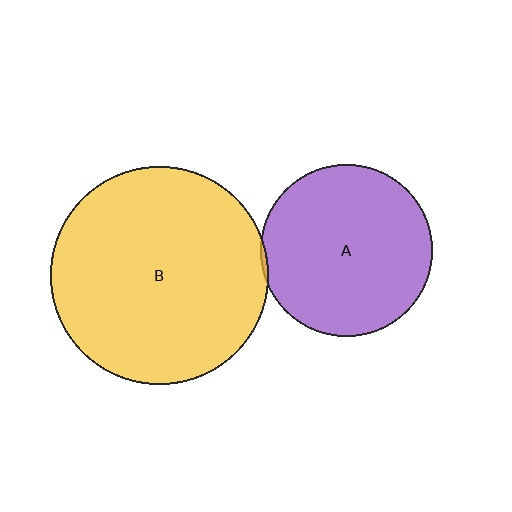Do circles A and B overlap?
Yes.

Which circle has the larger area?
Circle B (yellow).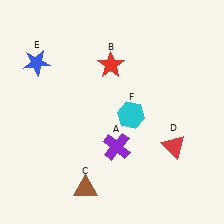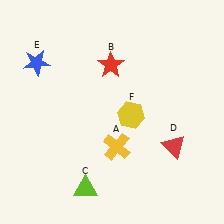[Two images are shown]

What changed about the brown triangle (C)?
In Image 1, C is brown. In Image 2, it changed to lime.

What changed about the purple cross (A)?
In Image 1, A is purple. In Image 2, it changed to yellow.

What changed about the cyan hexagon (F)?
In Image 1, F is cyan. In Image 2, it changed to yellow.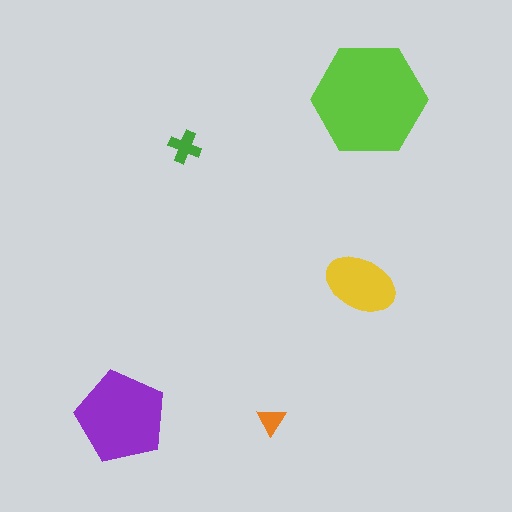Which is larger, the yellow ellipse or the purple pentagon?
The purple pentagon.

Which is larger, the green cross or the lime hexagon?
The lime hexagon.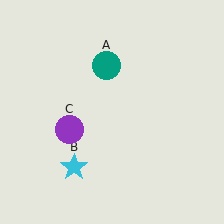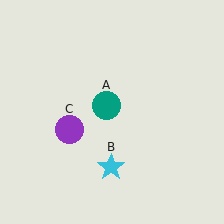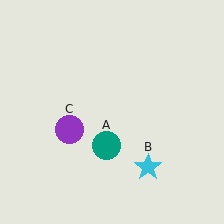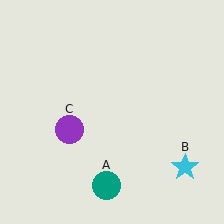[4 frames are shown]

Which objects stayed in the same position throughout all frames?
Purple circle (object C) remained stationary.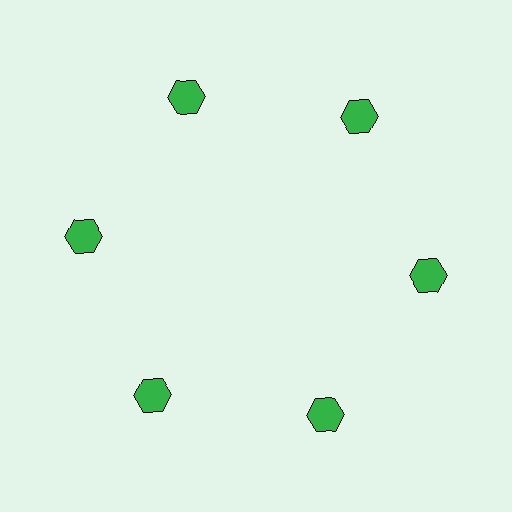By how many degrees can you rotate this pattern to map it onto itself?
The pattern maps onto itself every 60 degrees of rotation.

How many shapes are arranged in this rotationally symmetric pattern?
There are 6 shapes, arranged in 6 groups of 1.